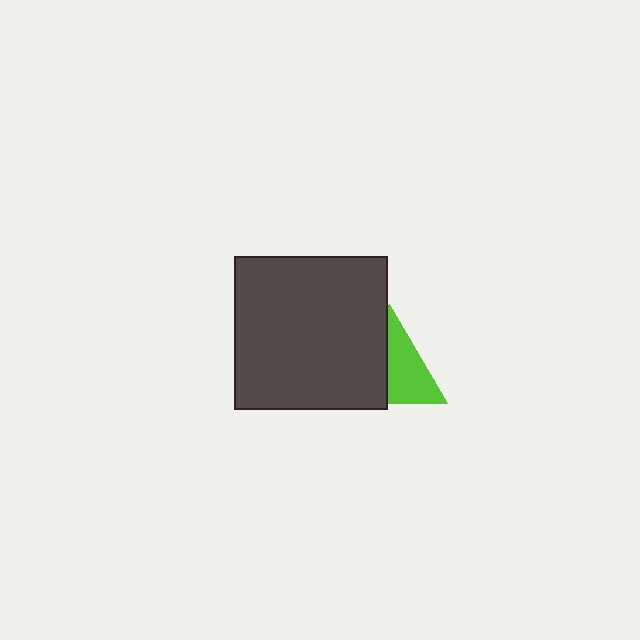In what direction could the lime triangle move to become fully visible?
The lime triangle could move right. That would shift it out from behind the dark gray square entirely.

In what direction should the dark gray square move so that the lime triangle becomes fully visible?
The dark gray square should move left. That is the shortest direction to clear the overlap and leave the lime triangle fully visible.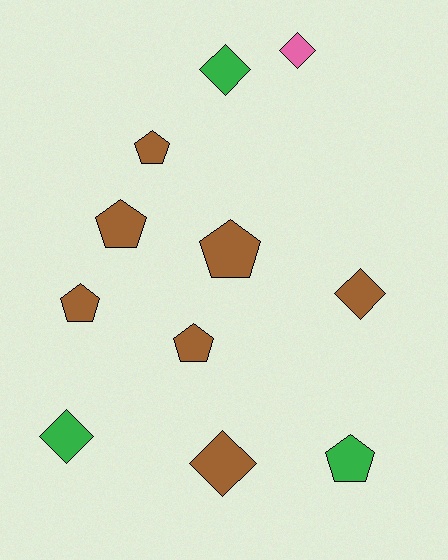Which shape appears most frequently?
Pentagon, with 6 objects.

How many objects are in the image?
There are 11 objects.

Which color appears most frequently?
Brown, with 7 objects.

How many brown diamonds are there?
There are 2 brown diamonds.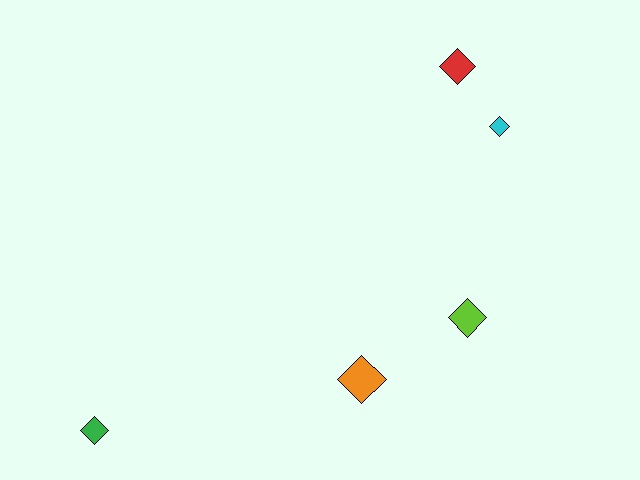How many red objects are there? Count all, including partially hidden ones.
There is 1 red object.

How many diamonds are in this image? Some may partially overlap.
There are 5 diamonds.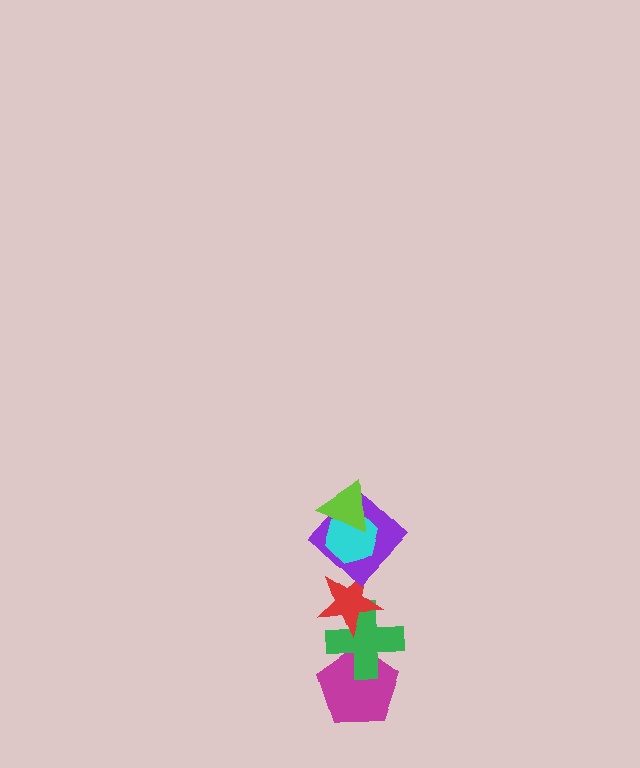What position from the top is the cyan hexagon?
The cyan hexagon is 2nd from the top.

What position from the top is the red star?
The red star is 4th from the top.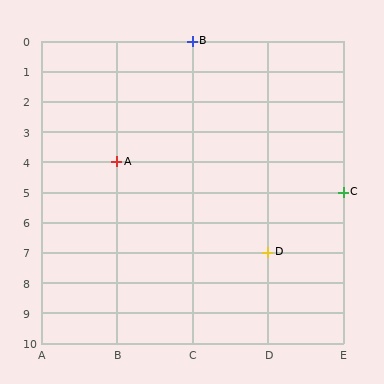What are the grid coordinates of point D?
Point D is at grid coordinates (D, 7).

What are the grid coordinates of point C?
Point C is at grid coordinates (E, 5).